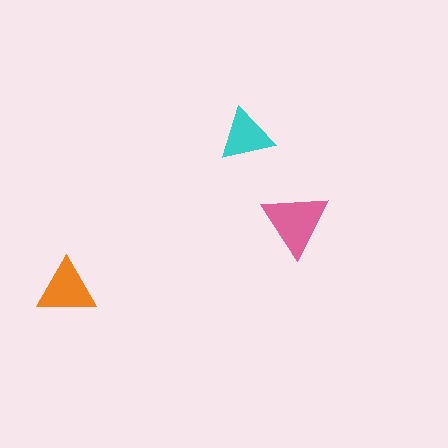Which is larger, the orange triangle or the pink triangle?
The pink one.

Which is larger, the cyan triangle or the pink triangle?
The pink one.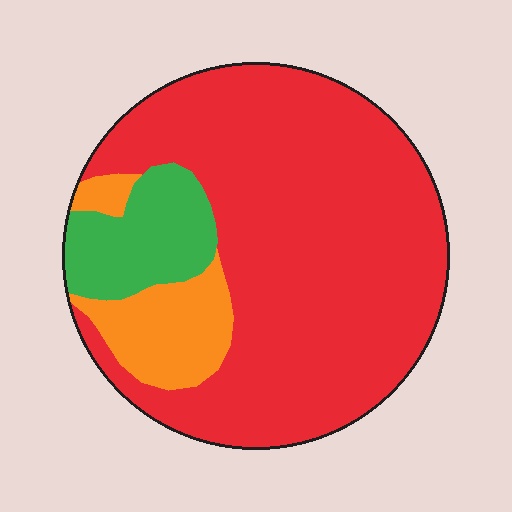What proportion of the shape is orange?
Orange takes up about one eighth (1/8) of the shape.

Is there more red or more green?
Red.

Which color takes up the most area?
Red, at roughly 75%.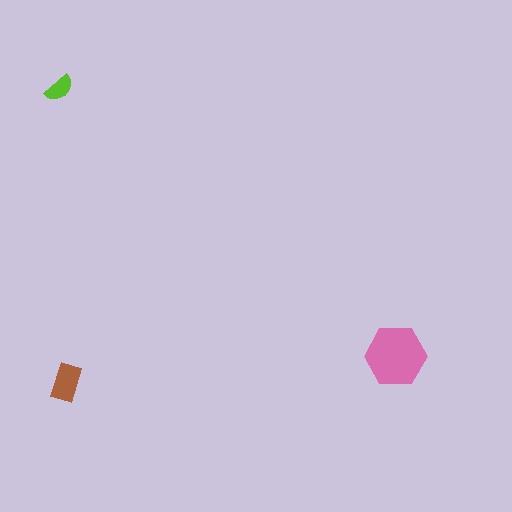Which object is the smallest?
The lime semicircle.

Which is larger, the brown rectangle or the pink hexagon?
The pink hexagon.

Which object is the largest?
The pink hexagon.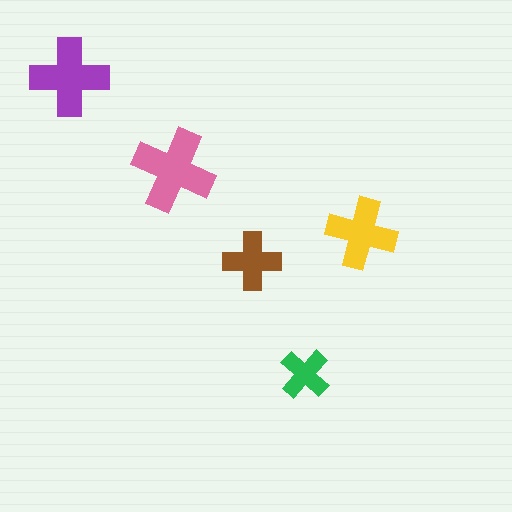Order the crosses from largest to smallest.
the pink one, the purple one, the yellow one, the brown one, the green one.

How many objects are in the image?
There are 5 objects in the image.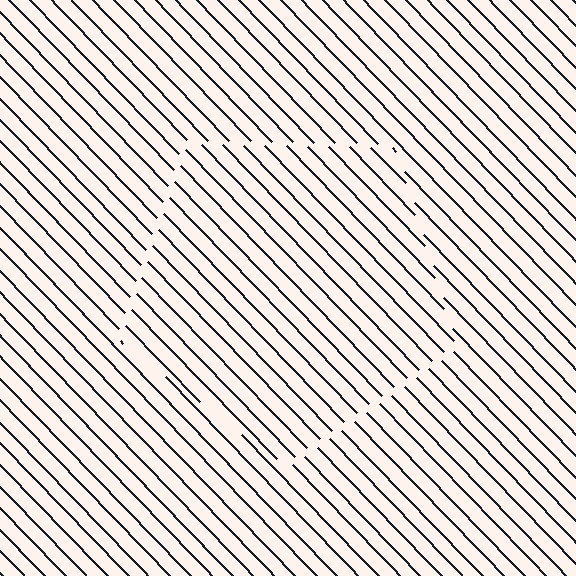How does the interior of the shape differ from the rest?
The interior of the shape contains the same grating, shifted by half a period — the contour is defined by the phase discontinuity where line-ends from the inner and outer gratings abut.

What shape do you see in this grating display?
An illusory pentagon. The interior of the shape contains the same grating, shifted by half a period — the contour is defined by the phase discontinuity where line-ends from the inner and outer gratings abut.